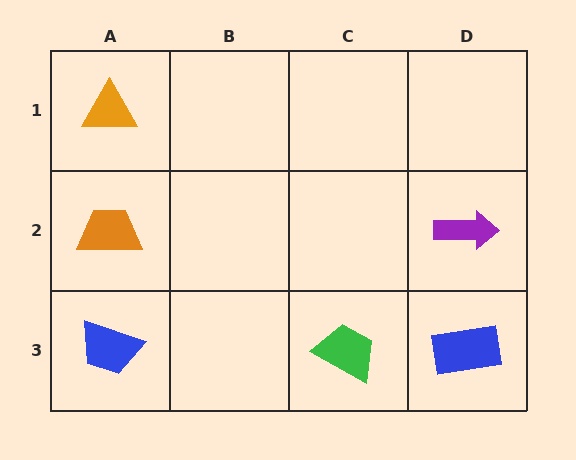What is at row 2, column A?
An orange trapezoid.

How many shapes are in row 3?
3 shapes.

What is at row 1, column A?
An orange triangle.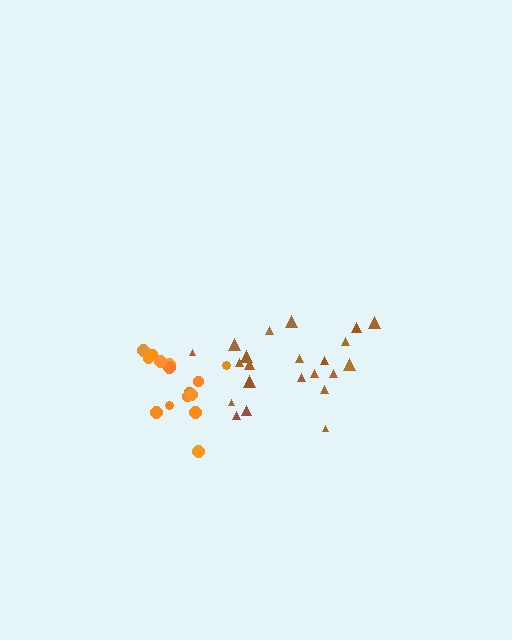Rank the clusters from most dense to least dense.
orange, brown.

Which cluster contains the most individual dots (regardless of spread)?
Brown (23).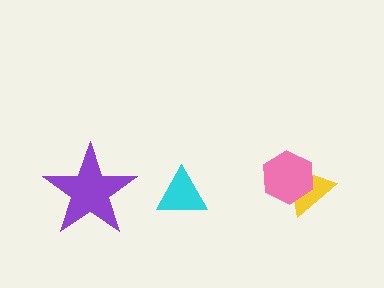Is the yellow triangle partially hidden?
Yes, it is partially covered by another shape.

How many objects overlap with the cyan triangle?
0 objects overlap with the cyan triangle.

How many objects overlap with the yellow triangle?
1 object overlaps with the yellow triangle.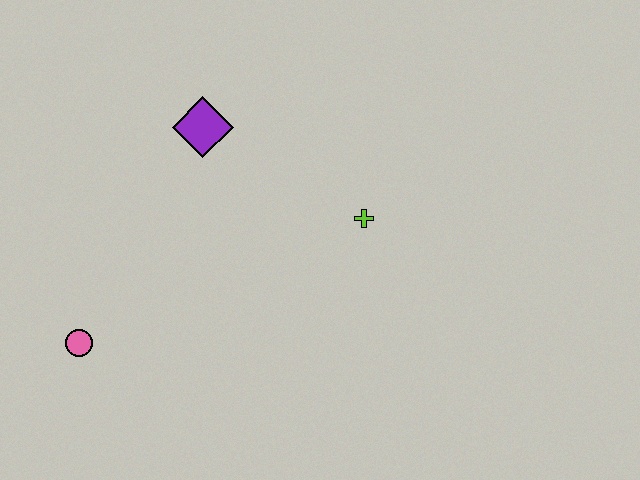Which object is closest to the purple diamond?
The lime cross is closest to the purple diamond.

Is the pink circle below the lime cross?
Yes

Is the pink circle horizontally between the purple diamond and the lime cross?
No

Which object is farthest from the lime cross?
The pink circle is farthest from the lime cross.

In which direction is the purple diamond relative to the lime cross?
The purple diamond is to the left of the lime cross.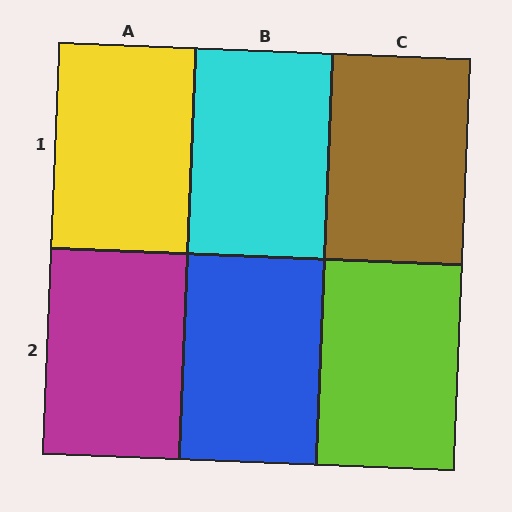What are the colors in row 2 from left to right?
Magenta, blue, lime.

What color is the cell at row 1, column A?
Yellow.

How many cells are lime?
1 cell is lime.